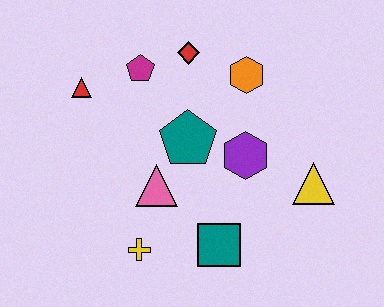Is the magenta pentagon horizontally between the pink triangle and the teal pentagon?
No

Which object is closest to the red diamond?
The magenta pentagon is closest to the red diamond.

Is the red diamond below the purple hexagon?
No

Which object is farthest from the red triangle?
The yellow triangle is farthest from the red triangle.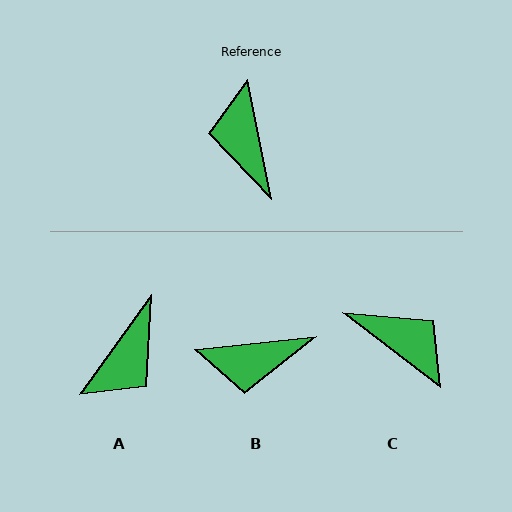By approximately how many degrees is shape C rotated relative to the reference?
Approximately 138 degrees clockwise.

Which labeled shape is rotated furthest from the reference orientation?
C, about 138 degrees away.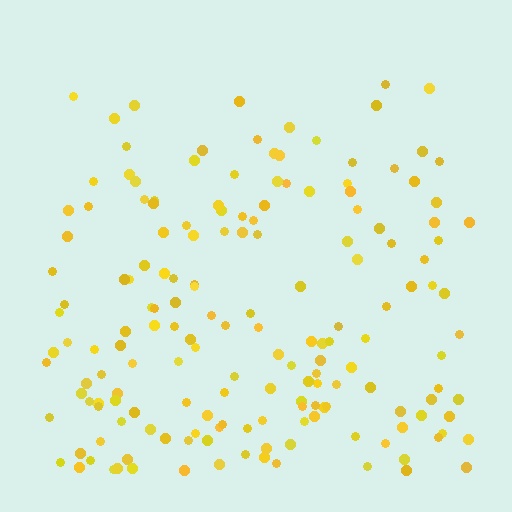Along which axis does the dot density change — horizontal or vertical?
Vertical.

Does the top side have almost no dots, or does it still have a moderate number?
Still a moderate number, just noticeably fewer than the bottom.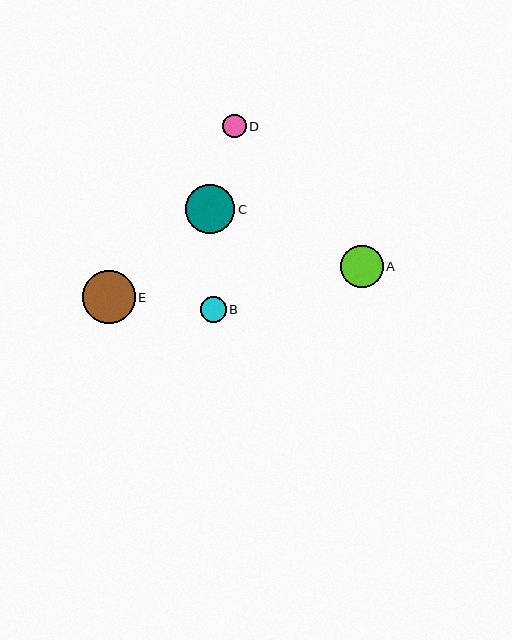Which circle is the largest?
Circle E is the largest with a size of approximately 53 pixels.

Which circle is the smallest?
Circle D is the smallest with a size of approximately 24 pixels.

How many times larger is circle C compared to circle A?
Circle C is approximately 1.2 times the size of circle A.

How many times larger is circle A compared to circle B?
Circle A is approximately 1.6 times the size of circle B.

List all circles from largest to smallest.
From largest to smallest: E, C, A, B, D.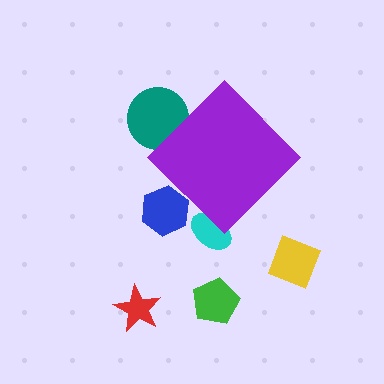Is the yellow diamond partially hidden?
No, the yellow diamond is fully visible.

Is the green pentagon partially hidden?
No, the green pentagon is fully visible.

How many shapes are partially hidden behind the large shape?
3 shapes are partially hidden.